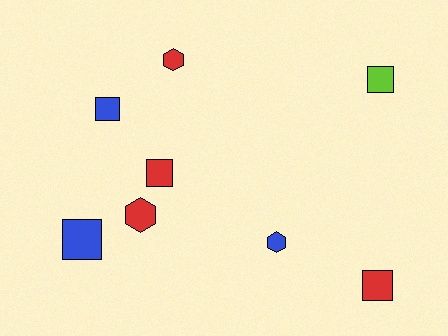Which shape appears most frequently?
Square, with 5 objects.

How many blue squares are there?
There are 2 blue squares.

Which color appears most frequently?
Red, with 4 objects.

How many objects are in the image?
There are 8 objects.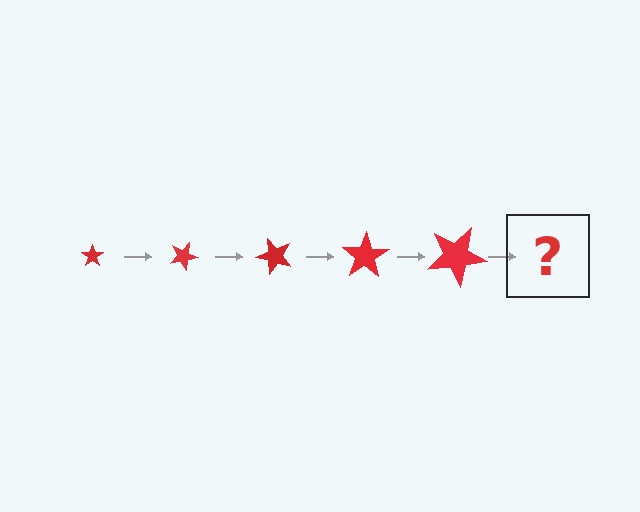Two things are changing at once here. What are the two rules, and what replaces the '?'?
The two rules are that the star grows larger each step and it rotates 25 degrees each step. The '?' should be a star, larger than the previous one and rotated 125 degrees from the start.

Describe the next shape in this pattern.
It should be a star, larger than the previous one and rotated 125 degrees from the start.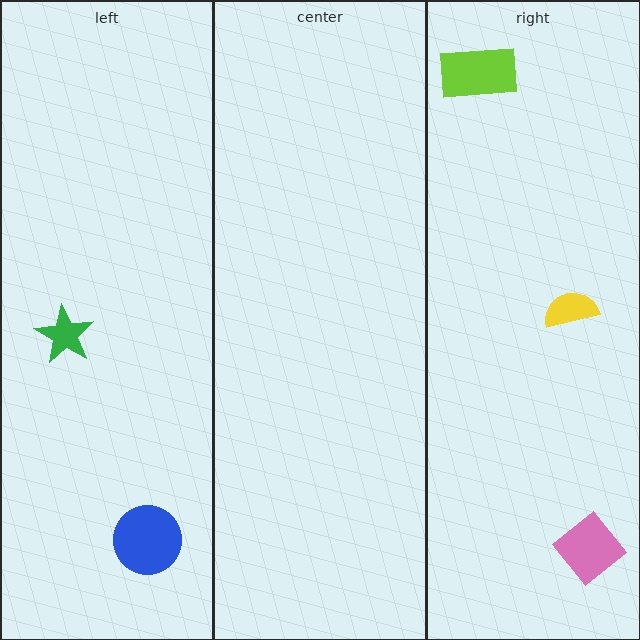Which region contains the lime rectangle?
The right region.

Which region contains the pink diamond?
The right region.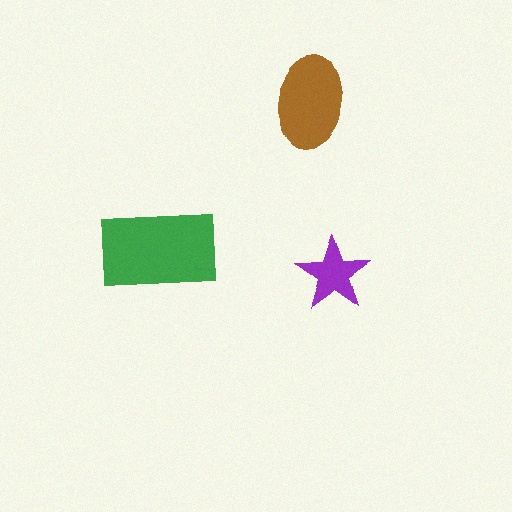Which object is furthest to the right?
The purple star is rightmost.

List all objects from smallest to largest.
The purple star, the brown ellipse, the green rectangle.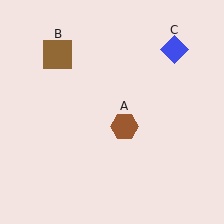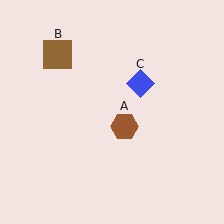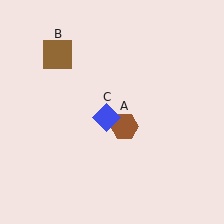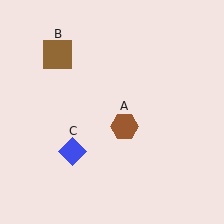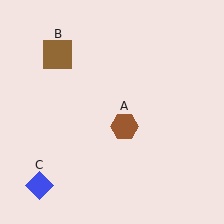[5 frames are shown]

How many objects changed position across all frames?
1 object changed position: blue diamond (object C).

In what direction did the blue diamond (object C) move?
The blue diamond (object C) moved down and to the left.